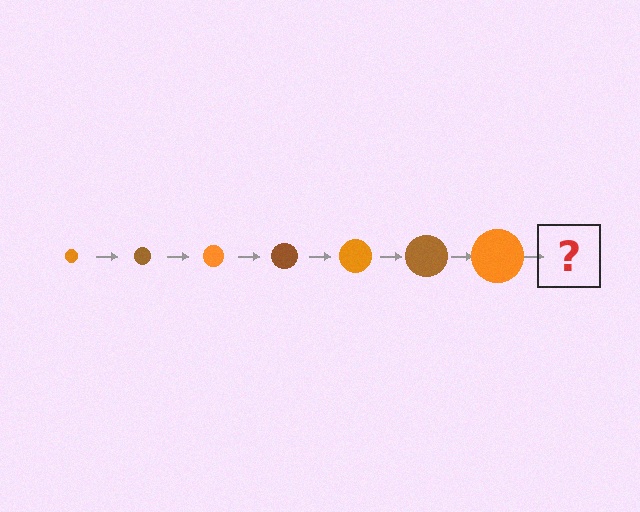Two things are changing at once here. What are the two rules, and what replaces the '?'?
The two rules are that the circle grows larger each step and the color cycles through orange and brown. The '?' should be a brown circle, larger than the previous one.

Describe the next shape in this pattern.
It should be a brown circle, larger than the previous one.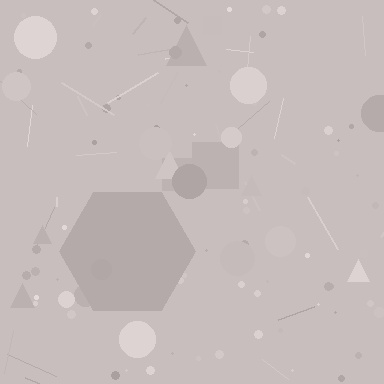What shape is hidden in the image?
A hexagon is hidden in the image.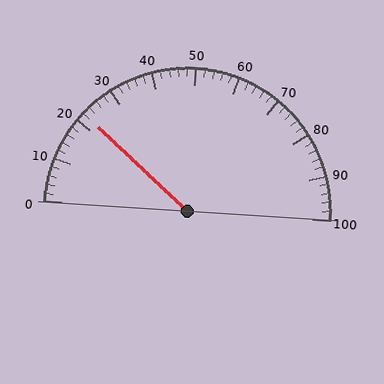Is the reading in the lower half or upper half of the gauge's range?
The reading is in the lower half of the range (0 to 100).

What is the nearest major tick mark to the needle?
The nearest major tick mark is 20.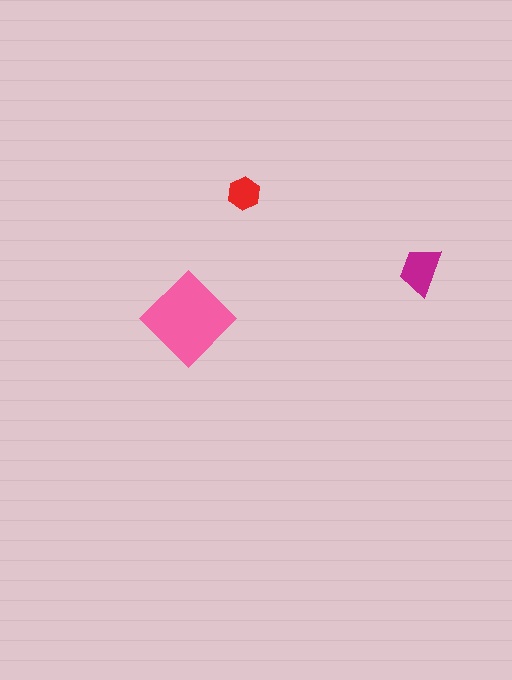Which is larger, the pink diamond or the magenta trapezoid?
The pink diamond.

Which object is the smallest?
The red hexagon.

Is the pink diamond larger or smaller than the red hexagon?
Larger.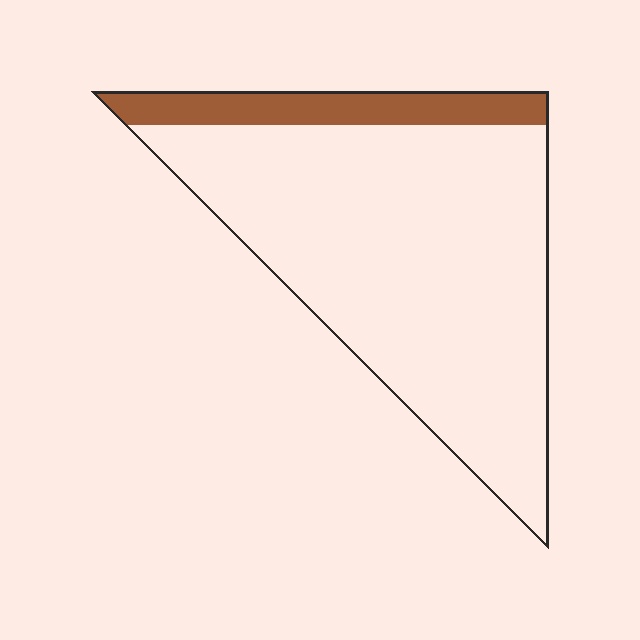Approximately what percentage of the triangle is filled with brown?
Approximately 15%.